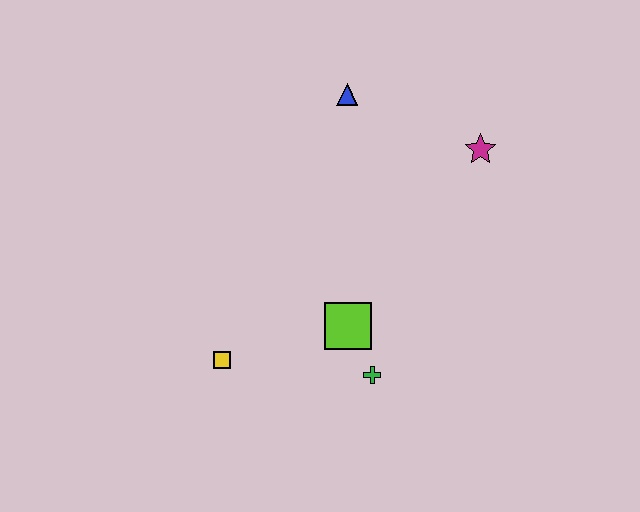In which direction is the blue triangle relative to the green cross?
The blue triangle is above the green cross.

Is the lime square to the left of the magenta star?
Yes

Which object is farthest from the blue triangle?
The yellow square is farthest from the blue triangle.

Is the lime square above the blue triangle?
No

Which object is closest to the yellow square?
The lime square is closest to the yellow square.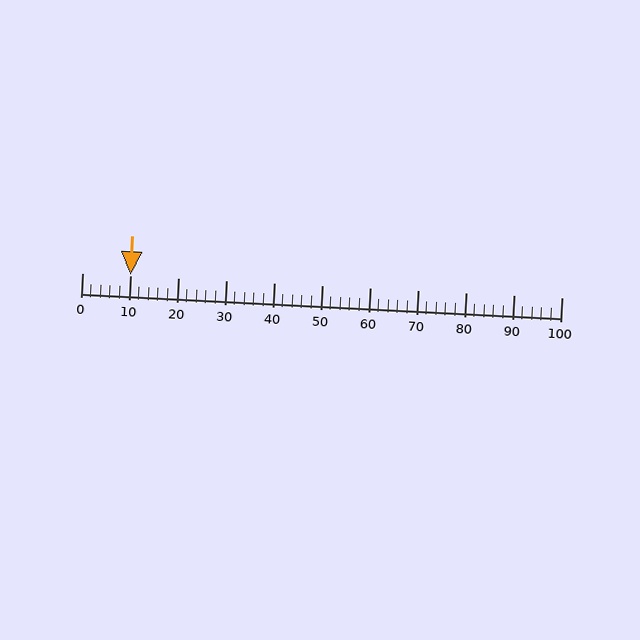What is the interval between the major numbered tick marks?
The major tick marks are spaced 10 units apart.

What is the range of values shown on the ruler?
The ruler shows values from 0 to 100.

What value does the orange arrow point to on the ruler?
The orange arrow points to approximately 10.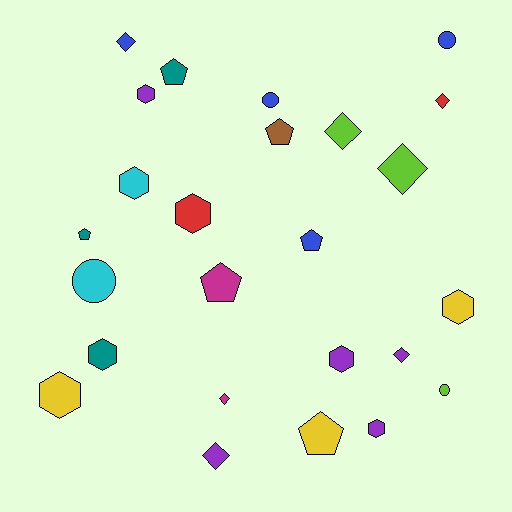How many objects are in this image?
There are 25 objects.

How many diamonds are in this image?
There are 7 diamonds.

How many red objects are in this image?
There are 2 red objects.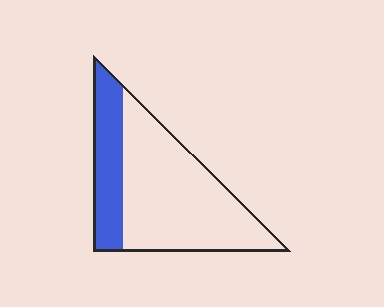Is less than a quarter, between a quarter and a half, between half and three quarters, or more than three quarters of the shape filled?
Between a quarter and a half.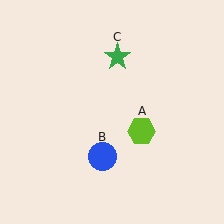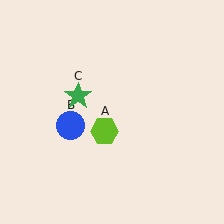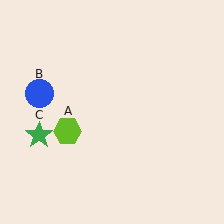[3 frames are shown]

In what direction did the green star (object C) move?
The green star (object C) moved down and to the left.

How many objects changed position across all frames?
3 objects changed position: lime hexagon (object A), blue circle (object B), green star (object C).